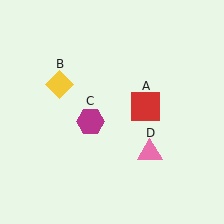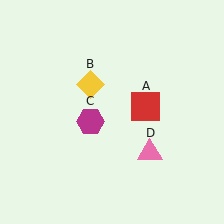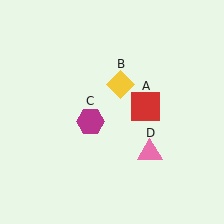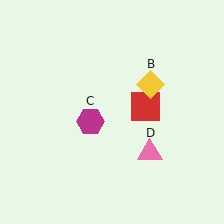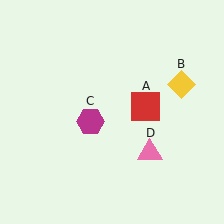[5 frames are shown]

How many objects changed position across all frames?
1 object changed position: yellow diamond (object B).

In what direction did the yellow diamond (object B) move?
The yellow diamond (object B) moved right.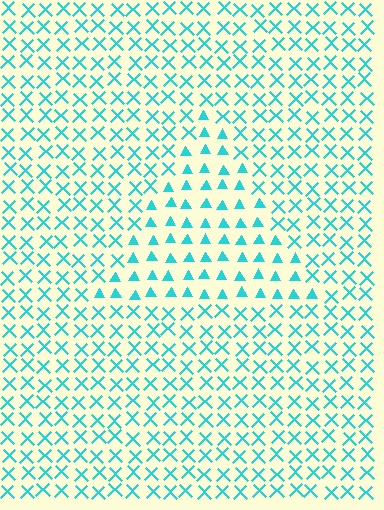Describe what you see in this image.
The image is filled with small cyan elements arranged in a uniform grid. A triangle-shaped region contains triangles, while the surrounding area contains X marks. The boundary is defined purely by the change in element shape.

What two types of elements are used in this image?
The image uses triangles inside the triangle region and X marks outside it.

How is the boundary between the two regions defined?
The boundary is defined by a change in element shape: triangles inside vs. X marks outside. All elements share the same color and spacing.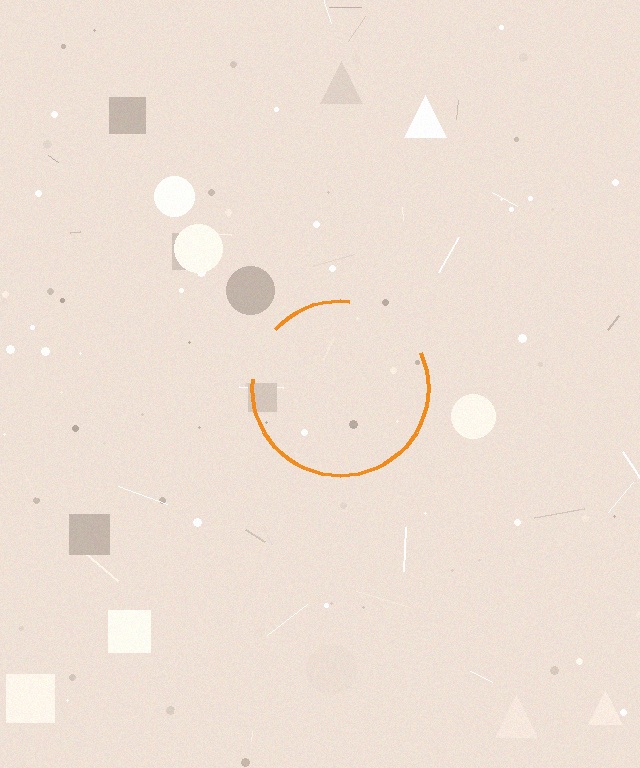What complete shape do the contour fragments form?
The contour fragments form a circle.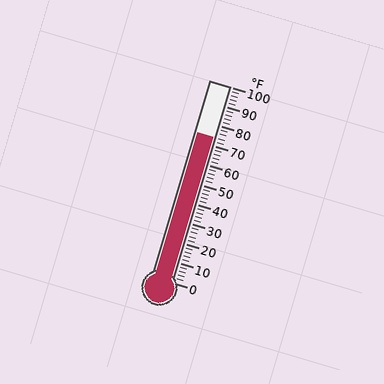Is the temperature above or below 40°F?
The temperature is above 40°F.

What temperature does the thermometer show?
The thermometer shows approximately 74°F.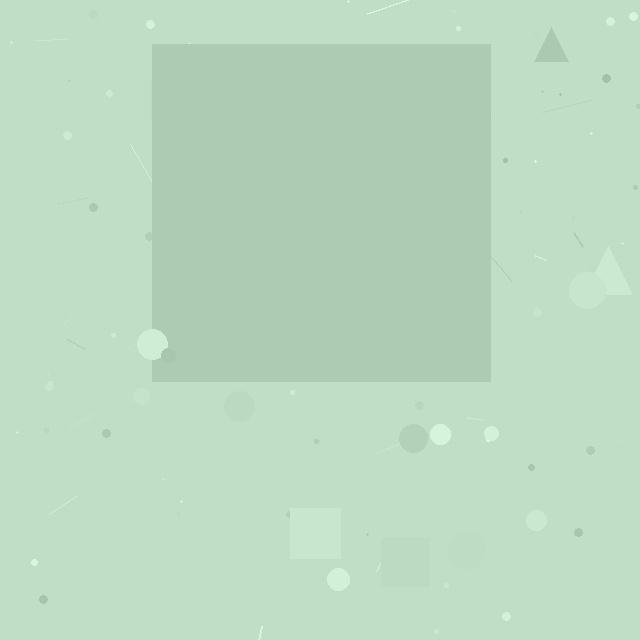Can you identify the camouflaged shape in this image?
The camouflaged shape is a square.